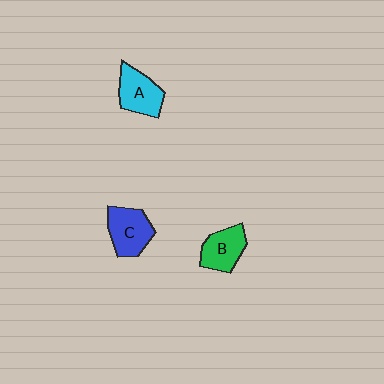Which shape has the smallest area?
Shape B (green).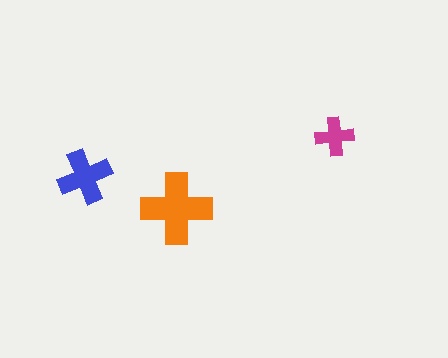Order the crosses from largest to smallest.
the orange one, the blue one, the magenta one.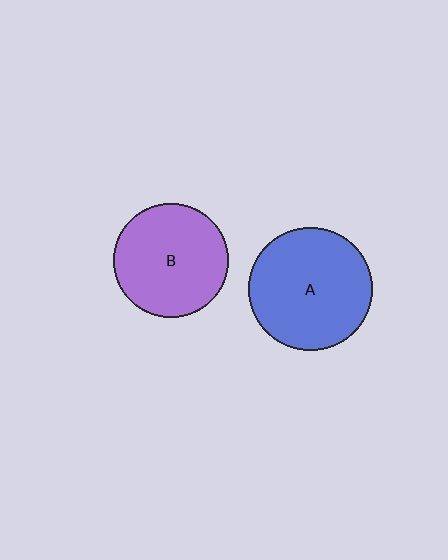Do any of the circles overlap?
No, none of the circles overlap.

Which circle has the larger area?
Circle A (blue).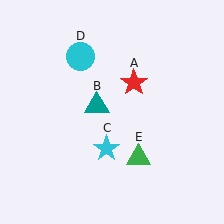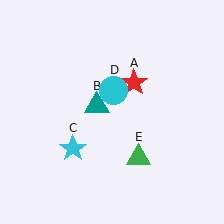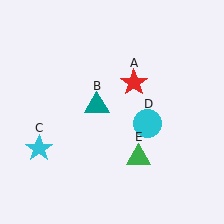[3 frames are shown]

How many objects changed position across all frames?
2 objects changed position: cyan star (object C), cyan circle (object D).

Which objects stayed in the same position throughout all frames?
Red star (object A) and teal triangle (object B) and green triangle (object E) remained stationary.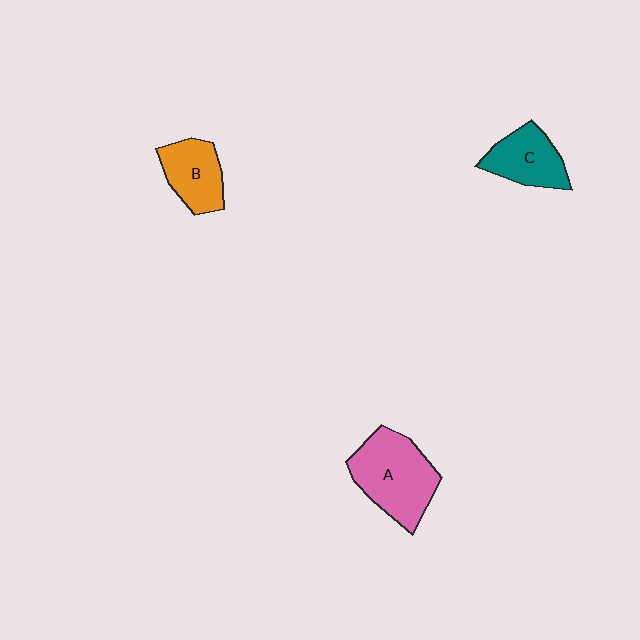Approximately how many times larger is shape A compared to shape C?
Approximately 1.6 times.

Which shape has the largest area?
Shape A (pink).